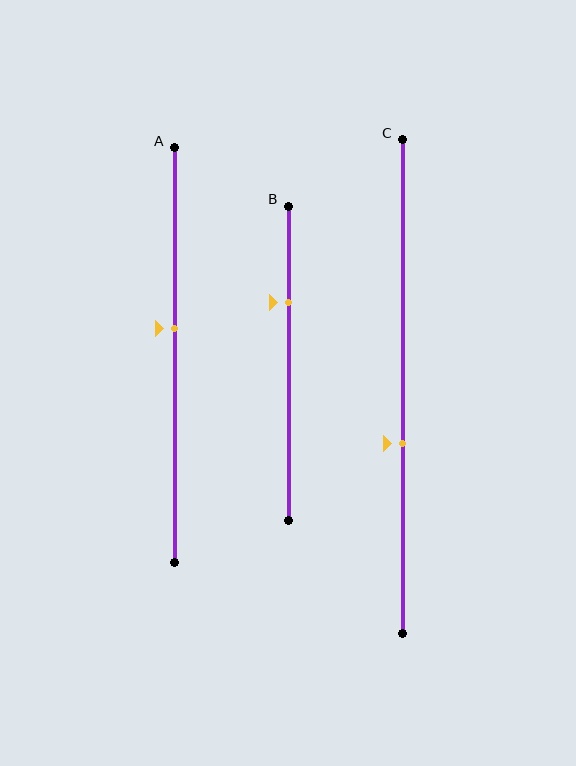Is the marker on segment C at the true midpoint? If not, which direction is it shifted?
No, the marker on segment C is shifted downward by about 12% of the segment length.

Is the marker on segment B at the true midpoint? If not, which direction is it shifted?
No, the marker on segment B is shifted upward by about 19% of the segment length.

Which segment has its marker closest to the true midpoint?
Segment A has its marker closest to the true midpoint.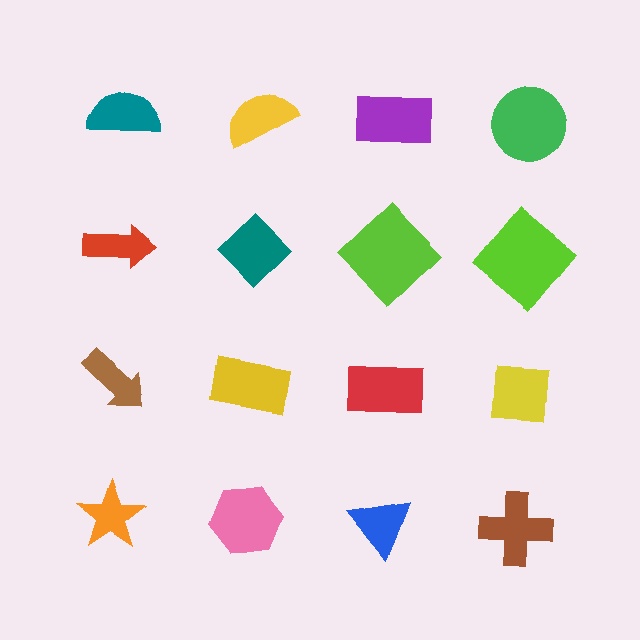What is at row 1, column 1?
A teal semicircle.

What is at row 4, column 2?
A pink hexagon.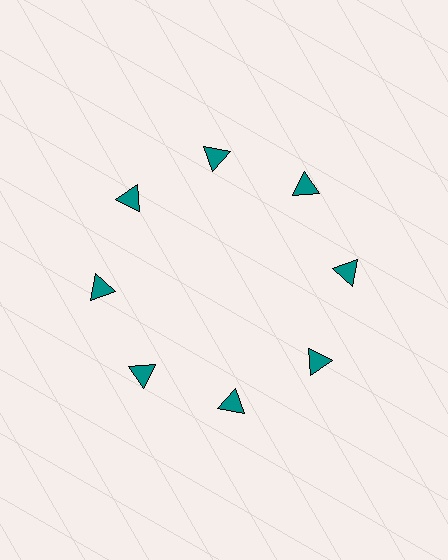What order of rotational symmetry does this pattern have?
This pattern has 8-fold rotational symmetry.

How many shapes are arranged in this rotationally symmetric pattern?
There are 8 shapes, arranged in 8 groups of 1.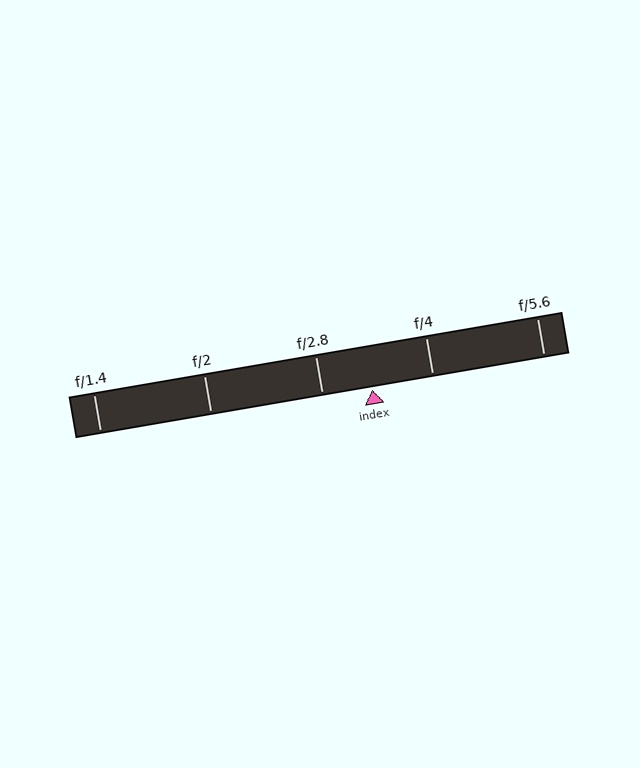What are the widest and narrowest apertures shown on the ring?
The widest aperture shown is f/1.4 and the narrowest is f/5.6.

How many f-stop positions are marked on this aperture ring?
There are 5 f-stop positions marked.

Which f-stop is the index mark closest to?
The index mark is closest to f/2.8.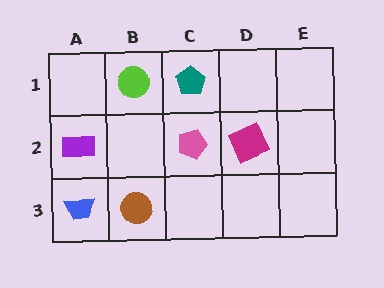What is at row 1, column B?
A lime circle.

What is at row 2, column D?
A magenta square.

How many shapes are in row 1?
2 shapes.